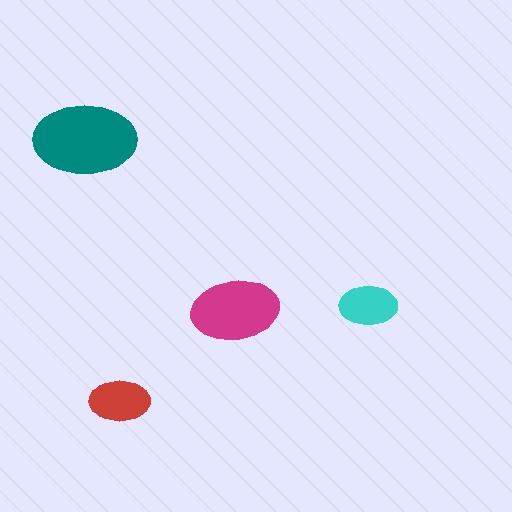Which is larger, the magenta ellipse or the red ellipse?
The magenta one.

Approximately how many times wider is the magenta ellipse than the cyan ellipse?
About 1.5 times wider.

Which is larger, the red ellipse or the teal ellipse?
The teal one.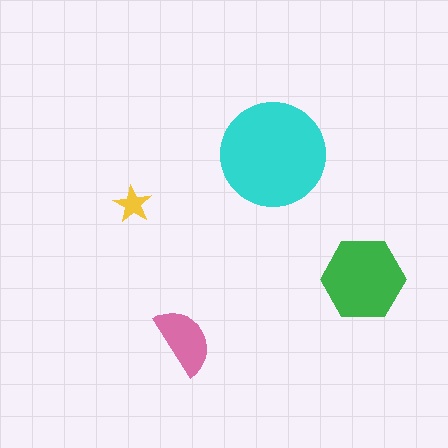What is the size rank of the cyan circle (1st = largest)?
1st.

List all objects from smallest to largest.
The yellow star, the pink semicircle, the green hexagon, the cyan circle.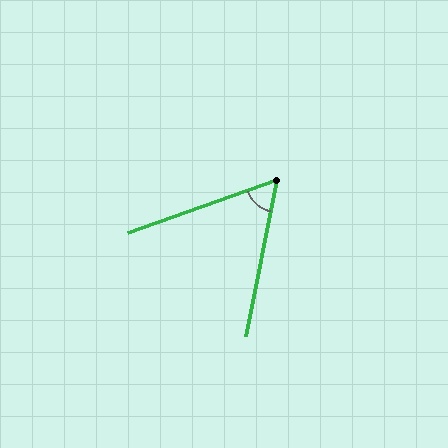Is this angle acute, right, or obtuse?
It is acute.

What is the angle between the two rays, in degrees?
Approximately 59 degrees.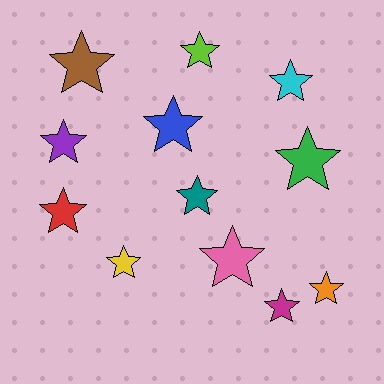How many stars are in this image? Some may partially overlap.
There are 12 stars.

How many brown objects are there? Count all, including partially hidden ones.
There is 1 brown object.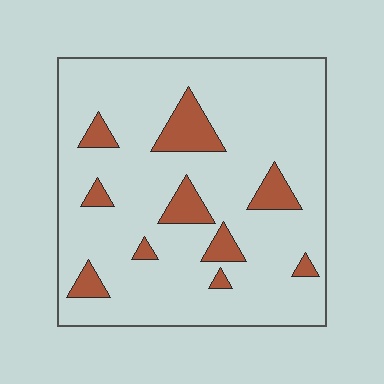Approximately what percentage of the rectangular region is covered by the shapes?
Approximately 15%.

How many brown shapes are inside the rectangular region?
10.